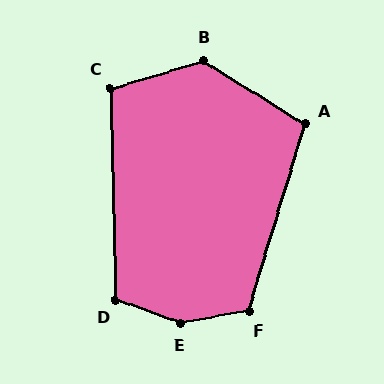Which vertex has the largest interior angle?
E, at approximately 150 degrees.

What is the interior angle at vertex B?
Approximately 131 degrees (obtuse).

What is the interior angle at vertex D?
Approximately 112 degrees (obtuse).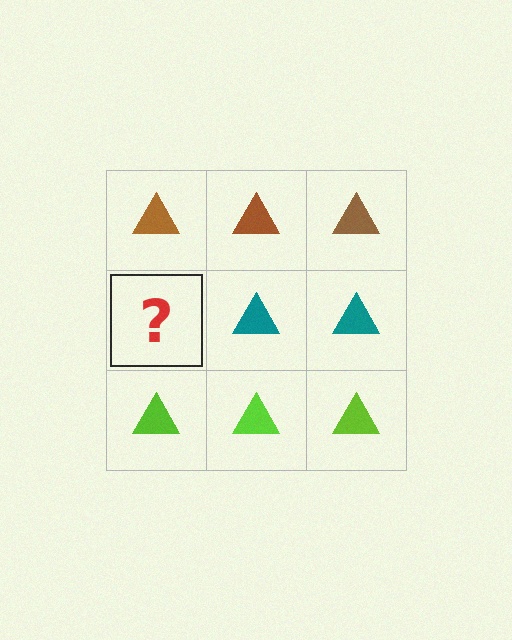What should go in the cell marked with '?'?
The missing cell should contain a teal triangle.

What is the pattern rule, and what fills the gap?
The rule is that each row has a consistent color. The gap should be filled with a teal triangle.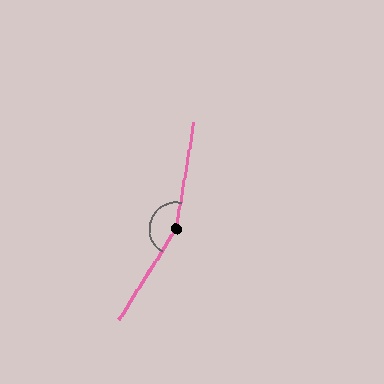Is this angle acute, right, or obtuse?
It is obtuse.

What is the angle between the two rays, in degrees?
Approximately 157 degrees.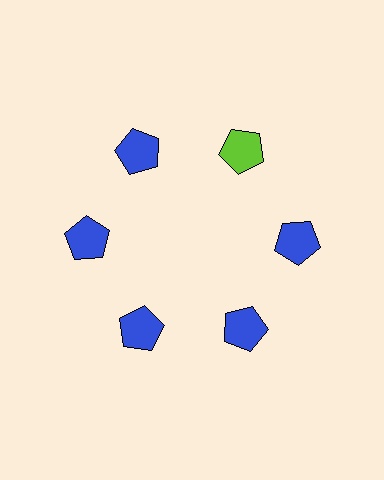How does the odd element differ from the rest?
It has a different color: lime instead of blue.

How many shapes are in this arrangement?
There are 6 shapes arranged in a ring pattern.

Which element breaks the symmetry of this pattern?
The lime pentagon at roughly the 1 o'clock position breaks the symmetry. All other shapes are blue pentagons.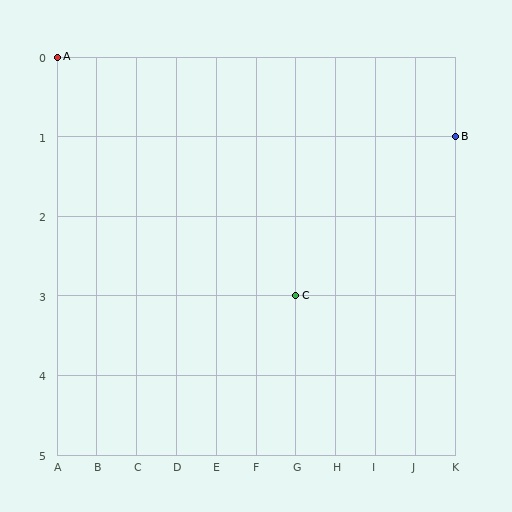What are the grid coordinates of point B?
Point B is at grid coordinates (K, 1).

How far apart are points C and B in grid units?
Points C and B are 4 columns and 2 rows apart (about 4.5 grid units diagonally).